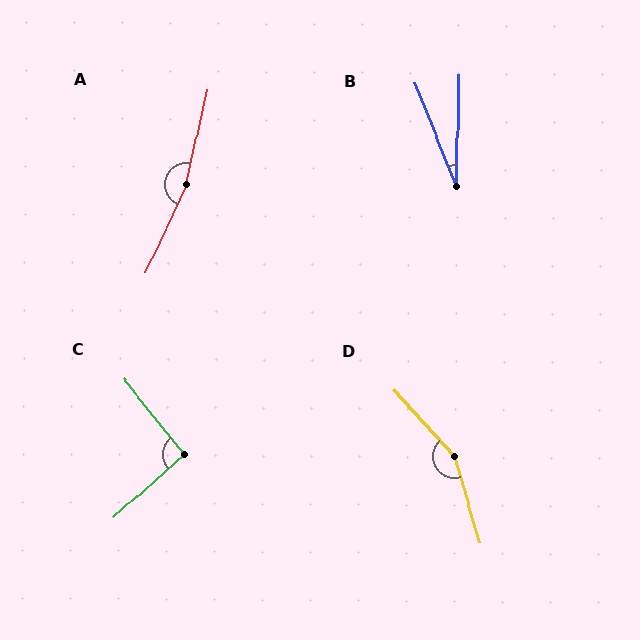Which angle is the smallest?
B, at approximately 23 degrees.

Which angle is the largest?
A, at approximately 168 degrees.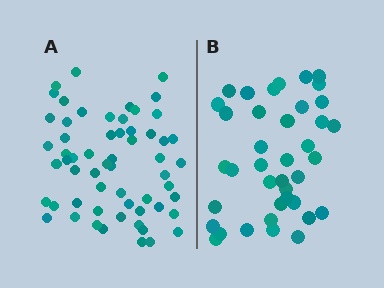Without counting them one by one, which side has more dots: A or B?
Region A (the left region) has more dots.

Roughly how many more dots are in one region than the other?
Region A has approximately 20 more dots than region B.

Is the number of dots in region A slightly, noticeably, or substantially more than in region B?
Region A has substantially more. The ratio is roughly 1.5 to 1.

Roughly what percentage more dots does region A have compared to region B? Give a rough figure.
About 50% more.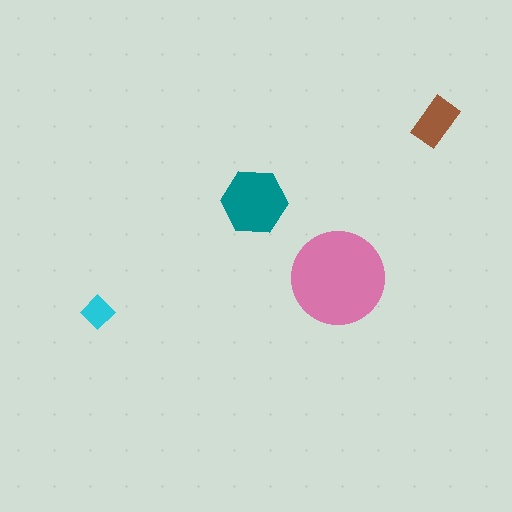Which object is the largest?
The pink circle.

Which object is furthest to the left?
The cyan diamond is leftmost.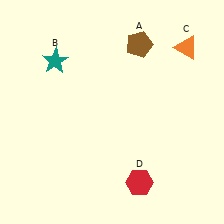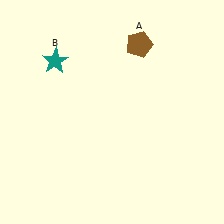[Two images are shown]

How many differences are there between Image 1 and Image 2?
There are 2 differences between the two images.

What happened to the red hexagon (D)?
The red hexagon (D) was removed in Image 2. It was in the bottom-right area of Image 1.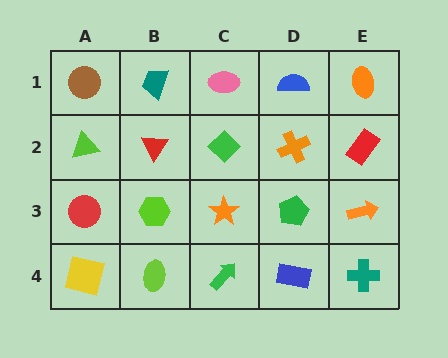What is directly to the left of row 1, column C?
A teal trapezoid.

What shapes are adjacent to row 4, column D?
A green pentagon (row 3, column D), a green arrow (row 4, column C), a teal cross (row 4, column E).